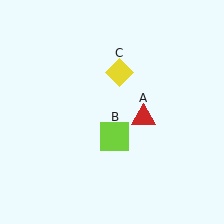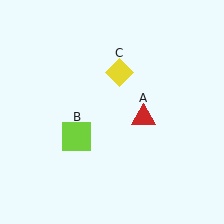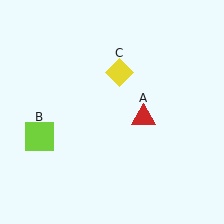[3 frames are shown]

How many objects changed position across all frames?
1 object changed position: lime square (object B).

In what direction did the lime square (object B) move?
The lime square (object B) moved left.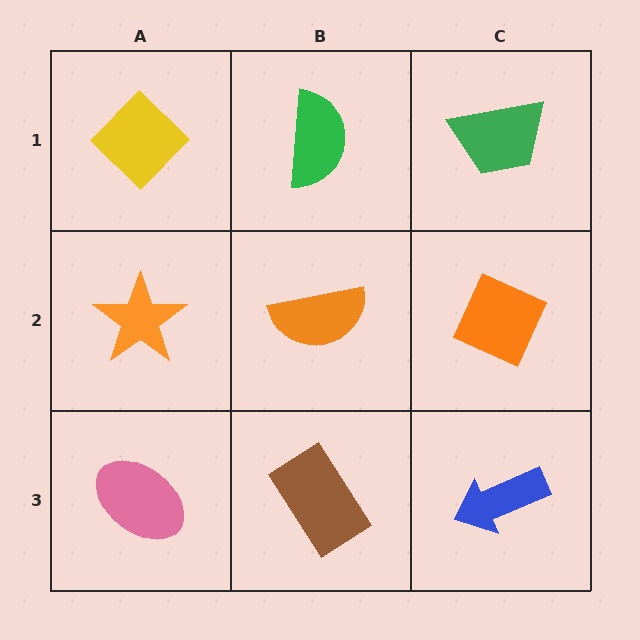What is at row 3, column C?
A blue arrow.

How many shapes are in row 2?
3 shapes.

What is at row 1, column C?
A green trapezoid.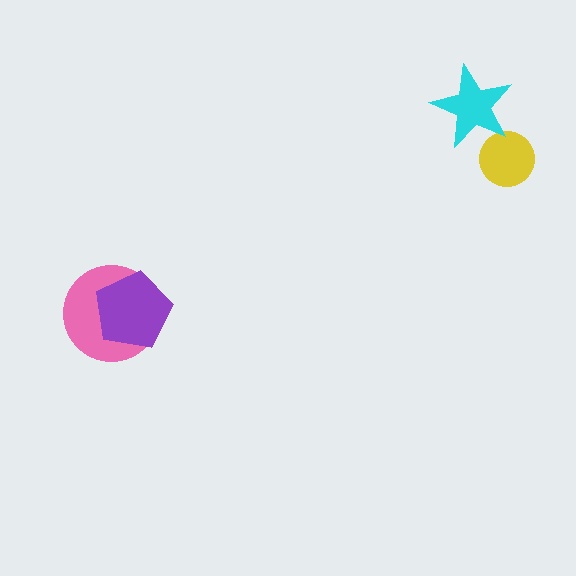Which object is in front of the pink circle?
The purple pentagon is in front of the pink circle.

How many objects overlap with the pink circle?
1 object overlaps with the pink circle.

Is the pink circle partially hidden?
Yes, it is partially covered by another shape.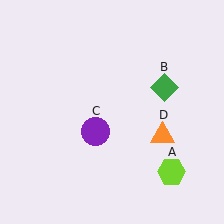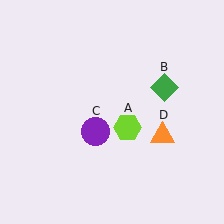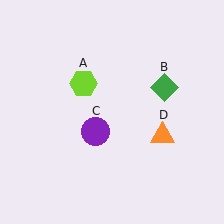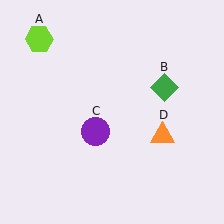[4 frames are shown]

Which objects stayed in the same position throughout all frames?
Green diamond (object B) and purple circle (object C) and orange triangle (object D) remained stationary.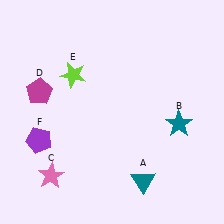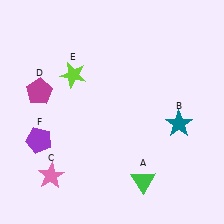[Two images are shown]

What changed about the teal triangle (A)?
In Image 1, A is teal. In Image 2, it changed to green.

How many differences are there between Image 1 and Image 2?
There is 1 difference between the two images.